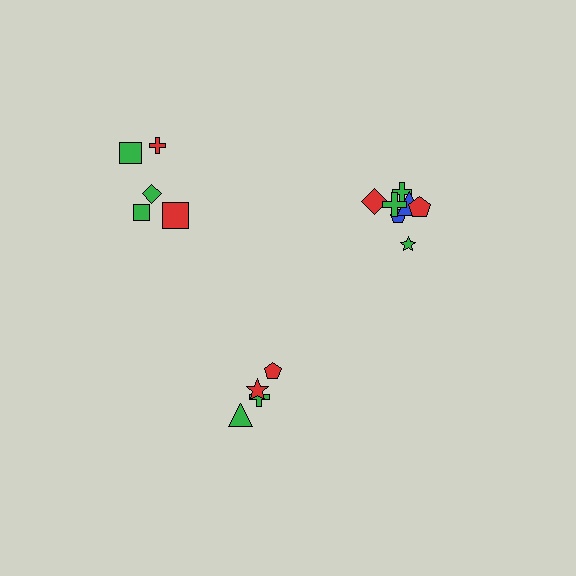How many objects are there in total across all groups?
There are 16 objects.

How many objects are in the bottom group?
There are 4 objects.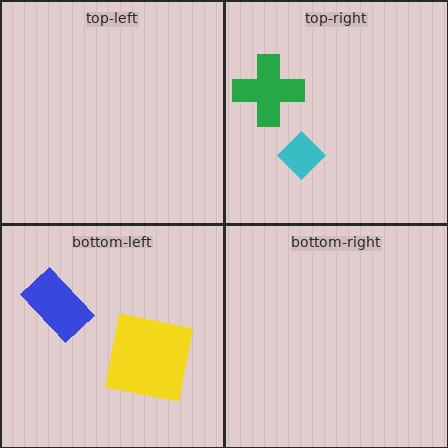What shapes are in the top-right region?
The green cross, the cyan diamond.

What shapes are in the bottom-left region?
The yellow square, the blue rectangle.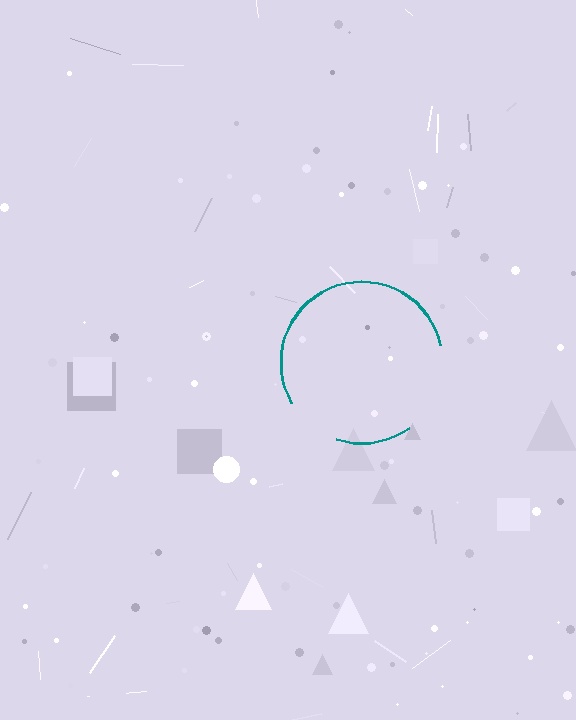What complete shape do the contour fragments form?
The contour fragments form a circle.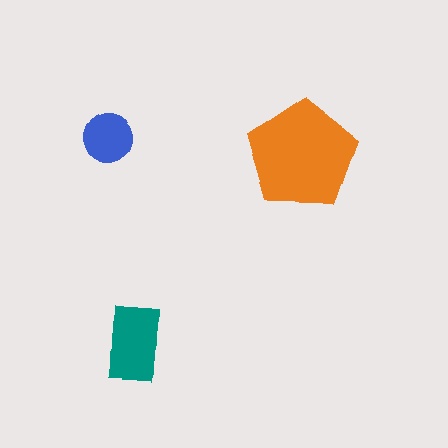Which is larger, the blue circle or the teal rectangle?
The teal rectangle.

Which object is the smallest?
The blue circle.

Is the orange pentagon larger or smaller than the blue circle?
Larger.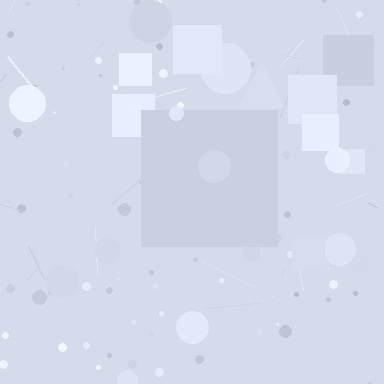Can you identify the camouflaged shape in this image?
The camouflaged shape is a square.